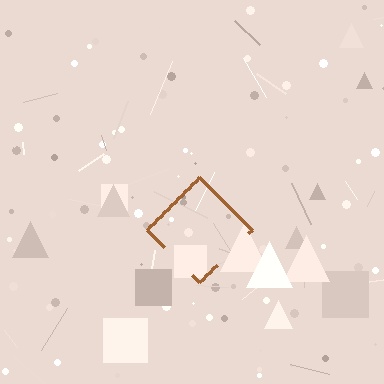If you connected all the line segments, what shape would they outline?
They would outline a diamond.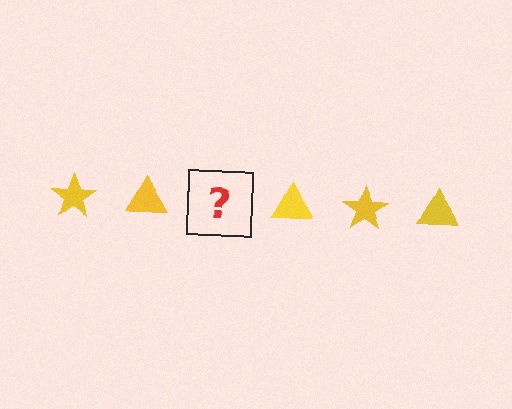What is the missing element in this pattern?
The missing element is a yellow star.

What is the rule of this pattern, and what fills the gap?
The rule is that the pattern cycles through star, triangle shapes in yellow. The gap should be filled with a yellow star.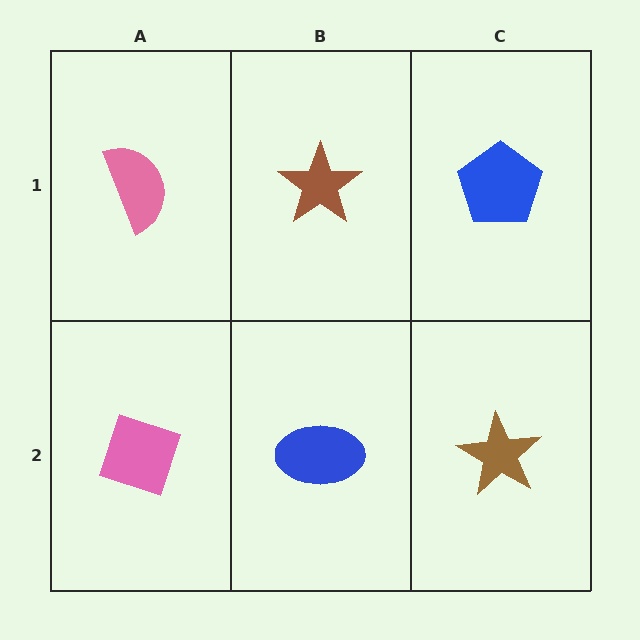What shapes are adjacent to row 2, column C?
A blue pentagon (row 1, column C), a blue ellipse (row 2, column B).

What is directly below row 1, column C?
A brown star.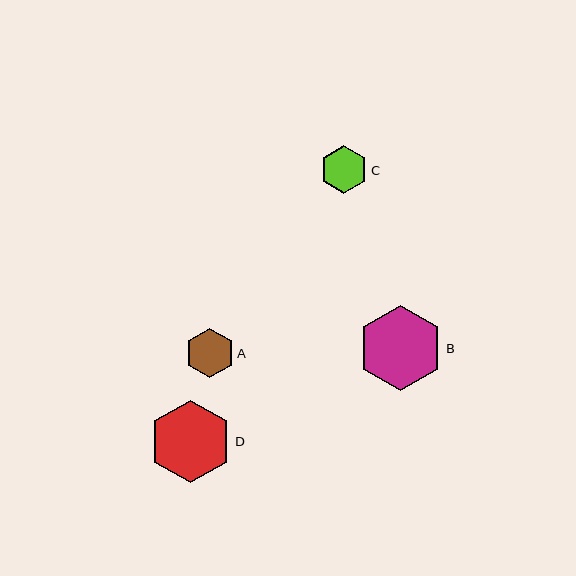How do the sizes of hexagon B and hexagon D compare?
Hexagon B and hexagon D are approximately the same size.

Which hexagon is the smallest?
Hexagon C is the smallest with a size of approximately 48 pixels.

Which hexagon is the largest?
Hexagon B is the largest with a size of approximately 85 pixels.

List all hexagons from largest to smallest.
From largest to smallest: B, D, A, C.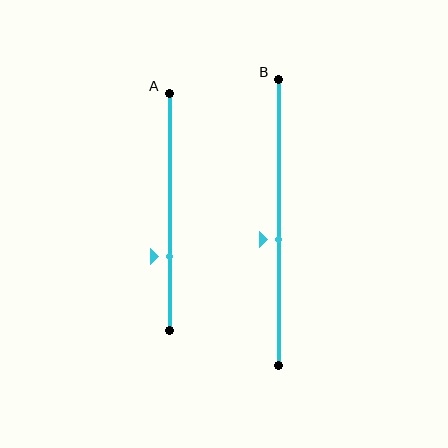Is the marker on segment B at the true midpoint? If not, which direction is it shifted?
No, the marker on segment B is shifted downward by about 6% of the segment length.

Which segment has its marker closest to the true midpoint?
Segment B has its marker closest to the true midpoint.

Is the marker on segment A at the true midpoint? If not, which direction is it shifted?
No, the marker on segment A is shifted downward by about 19% of the segment length.